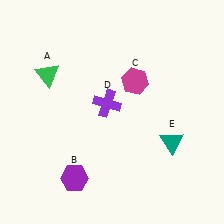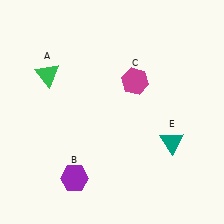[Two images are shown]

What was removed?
The purple cross (D) was removed in Image 2.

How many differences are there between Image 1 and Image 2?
There is 1 difference between the two images.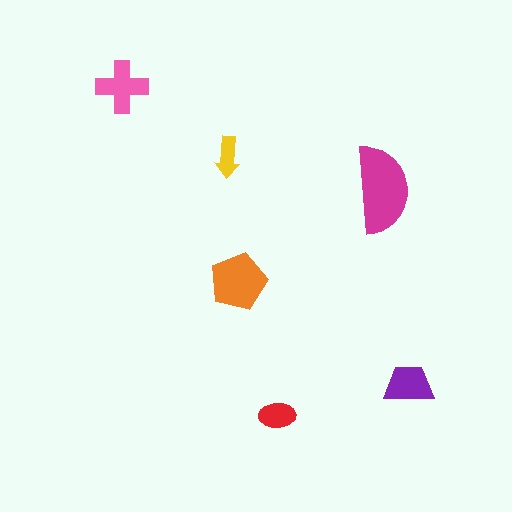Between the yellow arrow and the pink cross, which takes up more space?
The pink cross.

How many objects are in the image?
There are 6 objects in the image.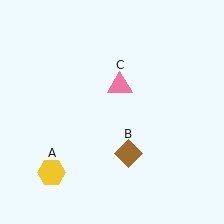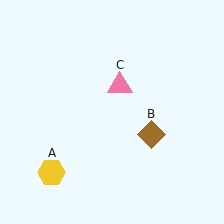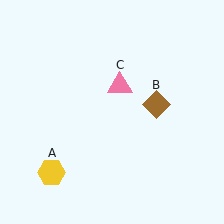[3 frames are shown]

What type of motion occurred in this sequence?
The brown diamond (object B) rotated counterclockwise around the center of the scene.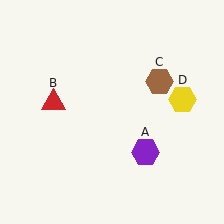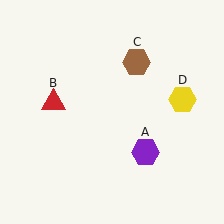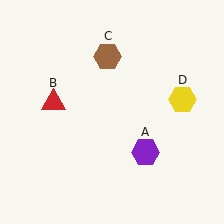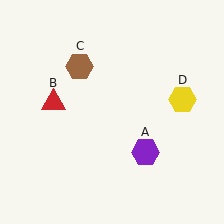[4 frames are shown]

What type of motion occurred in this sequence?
The brown hexagon (object C) rotated counterclockwise around the center of the scene.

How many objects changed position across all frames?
1 object changed position: brown hexagon (object C).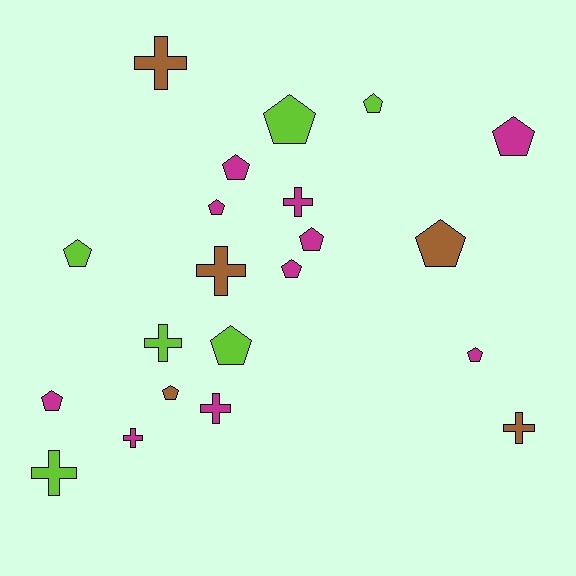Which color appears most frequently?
Magenta, with 10 objects.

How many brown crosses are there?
There are 3 brown crosses.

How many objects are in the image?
There are 21 objects.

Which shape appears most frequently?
Pentagon, with 13 objects.